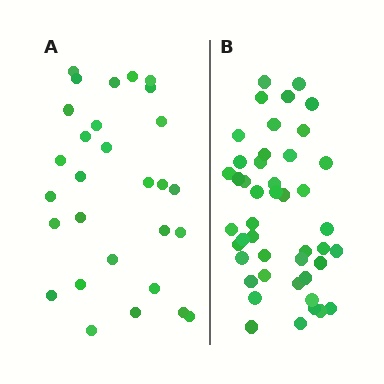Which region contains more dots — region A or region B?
Region B (the right region) has more dots.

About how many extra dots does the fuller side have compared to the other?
Region B has approximately 15 more dots than region A.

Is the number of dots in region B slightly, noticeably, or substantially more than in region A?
Region B has substantially more. The ratio is roughly 1.6 to 1.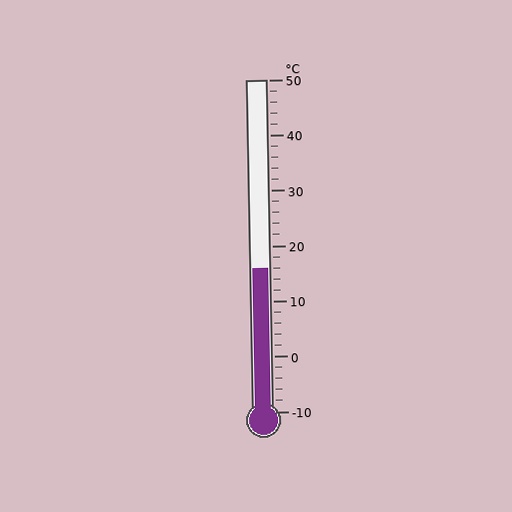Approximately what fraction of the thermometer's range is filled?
The thermometer is filled to approximately 45% of its range.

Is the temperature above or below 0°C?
The temperature is above 0°C.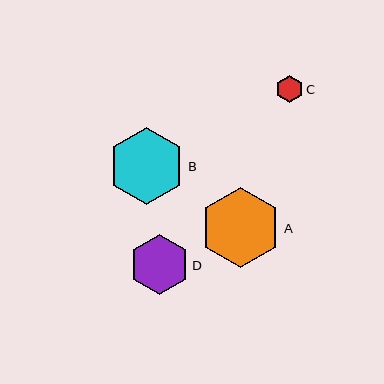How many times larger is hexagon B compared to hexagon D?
Hexagon B is approximately 1.3 times the size of hexagon D.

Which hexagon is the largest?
Hexagon A is the largest with a size of approximately 80 pixels.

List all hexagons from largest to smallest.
From largest to smallest: A, B, D, C.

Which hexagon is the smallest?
Hexagon C is the smallest with a size of approximately 27 pixels.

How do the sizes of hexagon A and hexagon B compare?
Hexagon A and hexagon B are approximately the same size.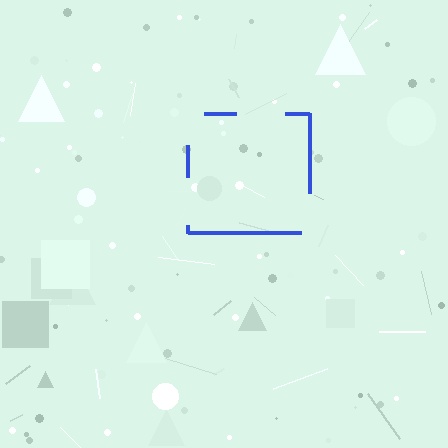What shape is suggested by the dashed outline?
The dashed outline suggests a square.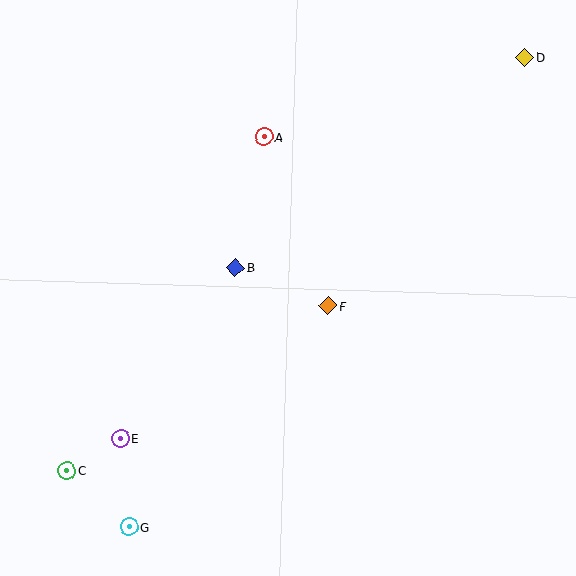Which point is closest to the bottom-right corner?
Point F is closest to the bottom-right corner.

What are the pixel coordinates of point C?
Point C is at (67, 470).